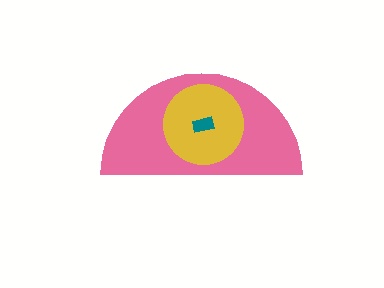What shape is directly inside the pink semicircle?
The yellow circle.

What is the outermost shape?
The pink semicircle.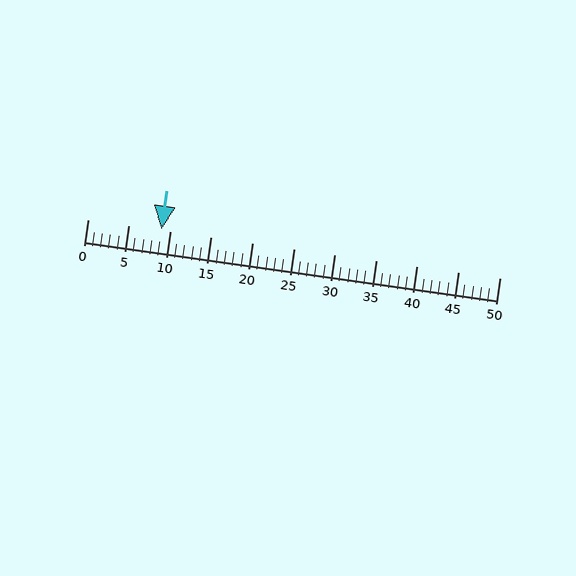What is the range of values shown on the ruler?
The ruler shows values from 0 to 50.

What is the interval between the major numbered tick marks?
The major tick marks are spaced 5 units apart.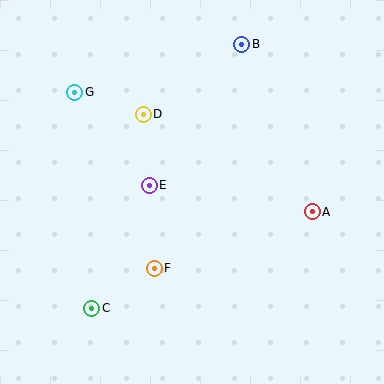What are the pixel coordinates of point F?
Point F is at (154, 268).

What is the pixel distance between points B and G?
The distance between B and G is 173 pixels.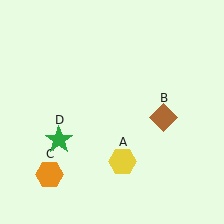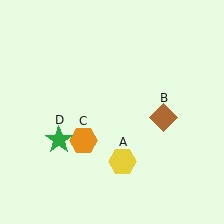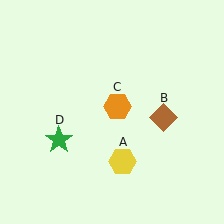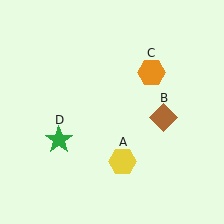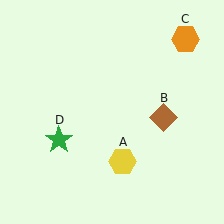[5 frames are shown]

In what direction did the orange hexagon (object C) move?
The orange hexagon (object C) moved up and to the right.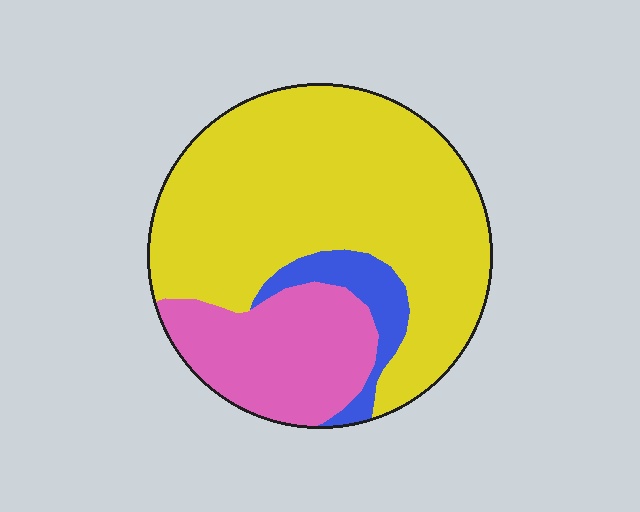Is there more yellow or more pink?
Yellow.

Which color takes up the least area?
Blue, at roughly 10%.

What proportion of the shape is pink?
Pink covers around 25% of the shape.